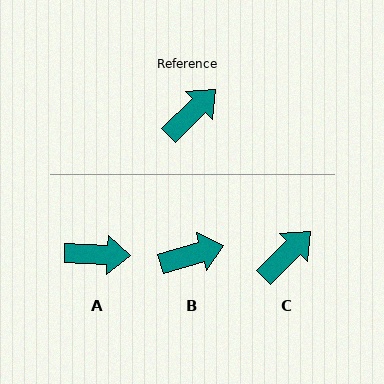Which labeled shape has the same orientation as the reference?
C.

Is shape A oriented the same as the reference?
No, it is off by about 47 degrees.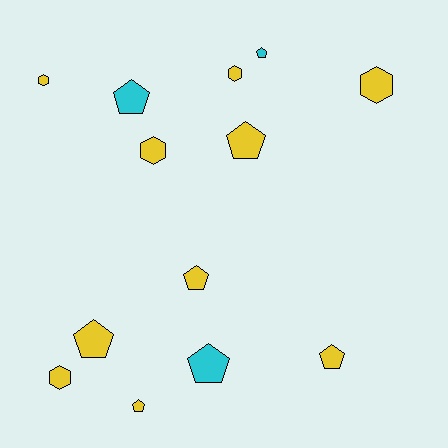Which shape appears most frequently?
Pentagon, with 8 objects.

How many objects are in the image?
There are 13 objects.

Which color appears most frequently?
Yellow, with 10 objects.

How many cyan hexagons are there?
There are no cyan hexagons.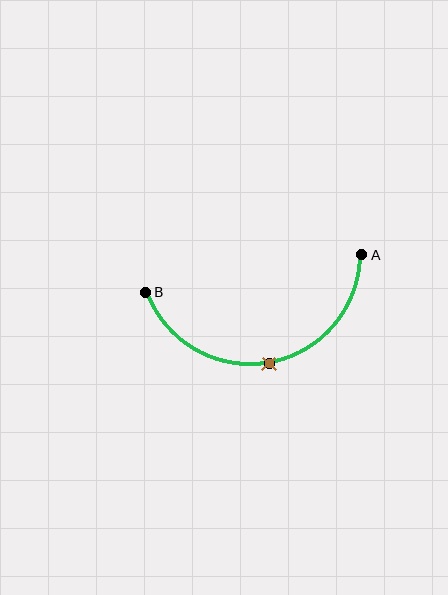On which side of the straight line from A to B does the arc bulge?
The arc bulges below the straight line connecting A and B.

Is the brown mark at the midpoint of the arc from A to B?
Yes. The brown mark lies on the arc at equal arc-length from both A and B — it is the arc midpoint.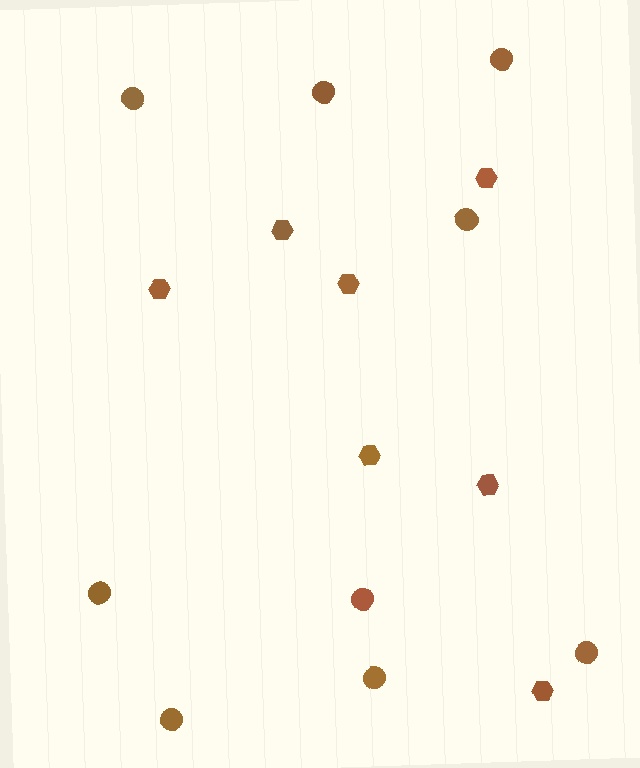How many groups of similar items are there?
There are 2 groups: one group of hexagons (7) and one group of circles (9).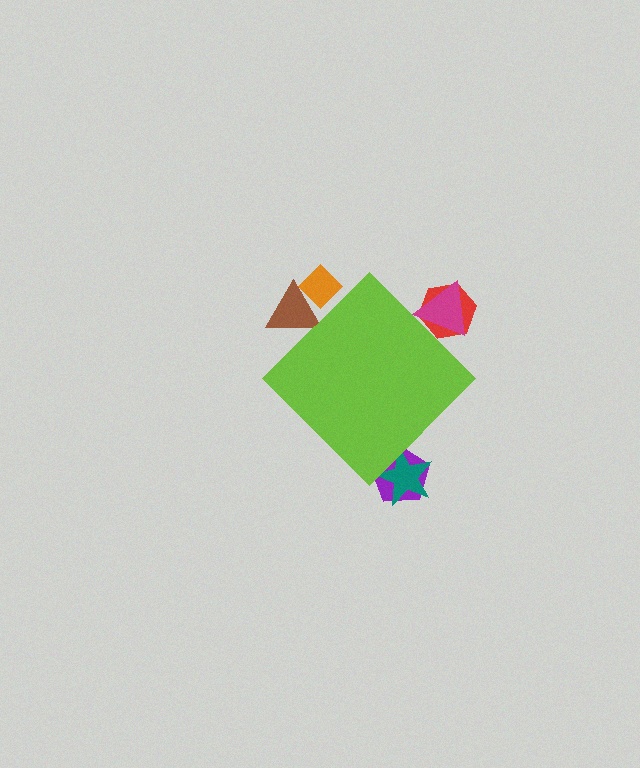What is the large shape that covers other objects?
A lime diamond.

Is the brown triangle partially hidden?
Yes, the brown triangle is partially hidden behind the lime diamond.